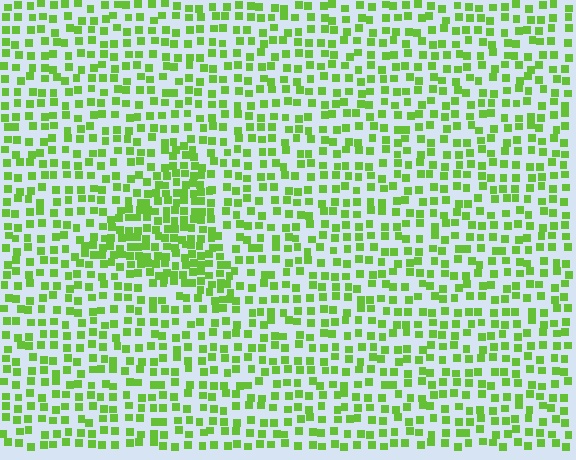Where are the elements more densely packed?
The elements are more densely packed inside the triangle boundary.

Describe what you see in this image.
The image contains small lime elements arranged at two different densities. A triangle-shaped region is visible where the elements are more densely packed than the surrounding area.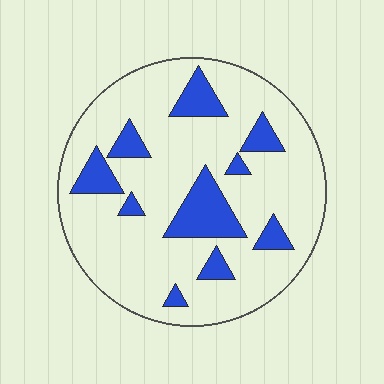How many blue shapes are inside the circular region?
10.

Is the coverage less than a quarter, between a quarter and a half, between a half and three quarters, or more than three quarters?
Less than a quarter.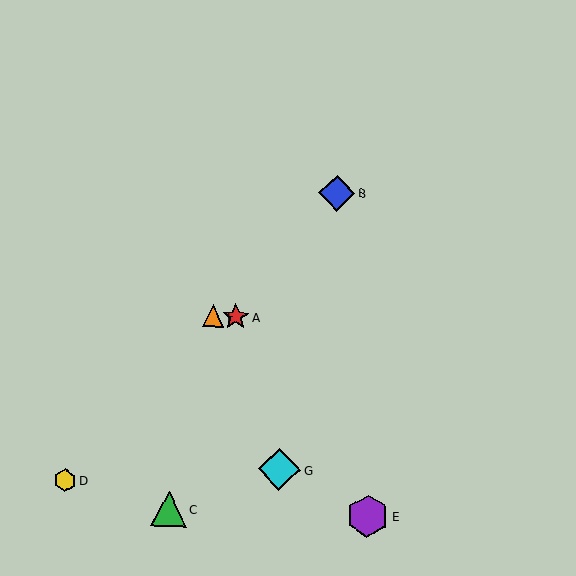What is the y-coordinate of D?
Object D is at y≈480.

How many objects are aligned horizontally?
2 objects (A, F) are aligned horizontally.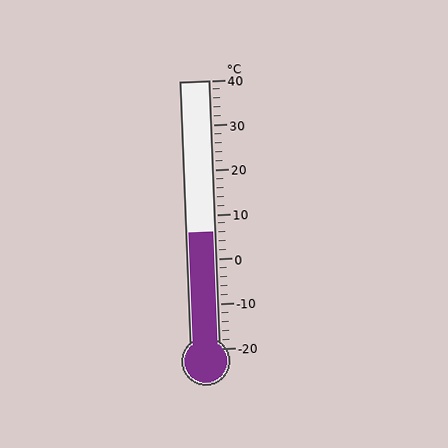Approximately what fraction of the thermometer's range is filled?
The thermometer is filled to approximately 45% of its range.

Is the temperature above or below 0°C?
The temperature is above 0°C.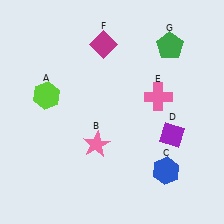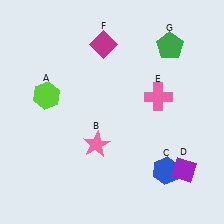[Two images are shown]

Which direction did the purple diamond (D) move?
The purple diamond (D) moved down.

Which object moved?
The purple diamond (D) moved down.